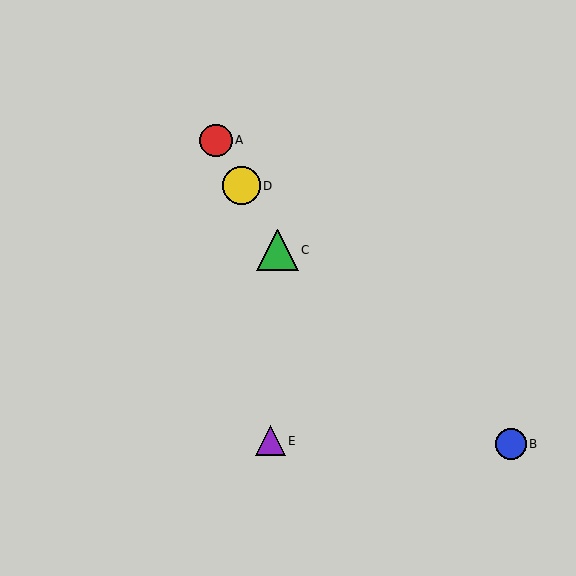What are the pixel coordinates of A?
Object A is at (216, 140).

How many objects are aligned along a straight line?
3 objects (A, C, D) are aligned along a straight line.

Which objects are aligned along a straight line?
Objects A, C, D are aligned along a straight line.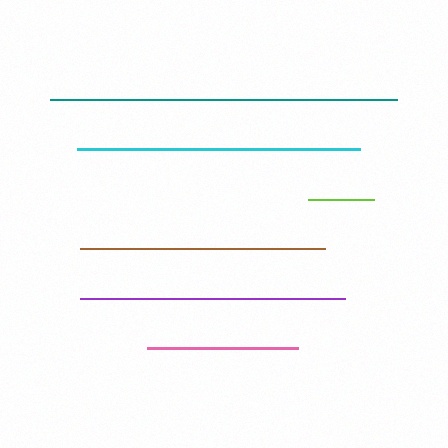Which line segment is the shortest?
The lime line is the shortest at approximately 65 pixels.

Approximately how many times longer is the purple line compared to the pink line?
The purple line is approximately 1.7 times the length of the pink line.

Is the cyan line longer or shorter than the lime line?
The cyan line is longer than the lime line.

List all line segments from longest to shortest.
From longest to shortest: teal, cyan, purple, brown, pink, lime.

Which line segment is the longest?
The teal line is the longest at approximately 347 pixels.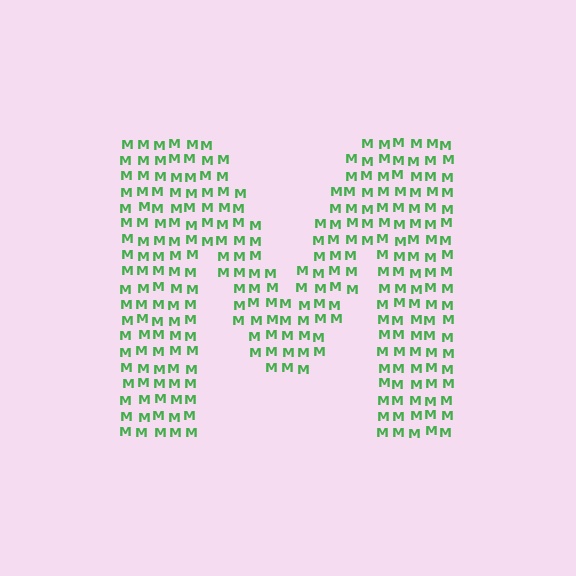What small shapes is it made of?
It is made of small letter M's.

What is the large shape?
The large shape is the letter M.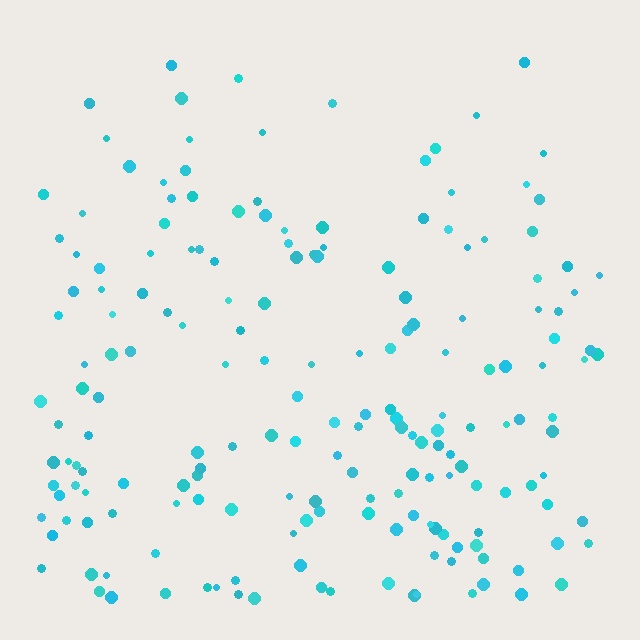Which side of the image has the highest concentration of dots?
The bottom.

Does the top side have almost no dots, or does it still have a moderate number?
Still a moderate number, just noticeably fewer than the bottom.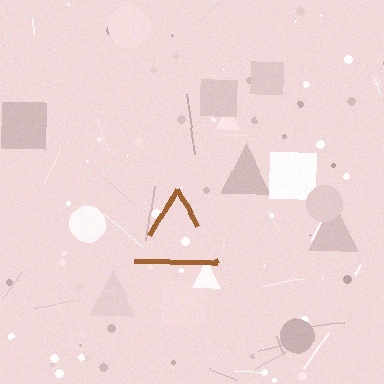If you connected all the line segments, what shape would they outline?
They would outline a triangle.